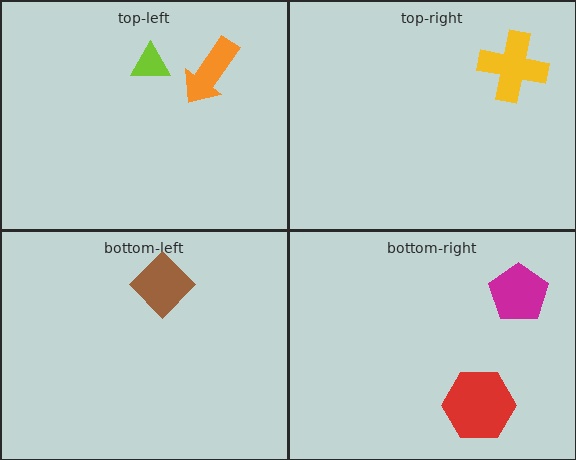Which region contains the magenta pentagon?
The bottom-right region.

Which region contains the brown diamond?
The bottom-left region.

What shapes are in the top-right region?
The yellow cross.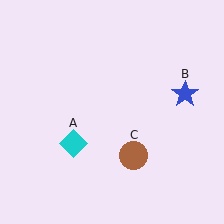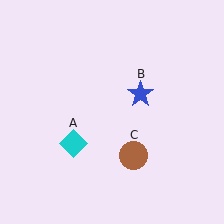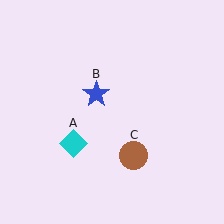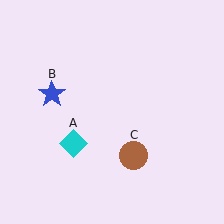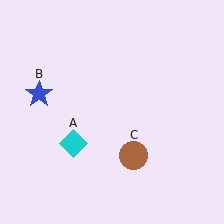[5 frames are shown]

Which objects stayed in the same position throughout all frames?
Cyan diamond (object A) and brown circle (object C) remained stationary.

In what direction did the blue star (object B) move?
The blue star (object B) moved left.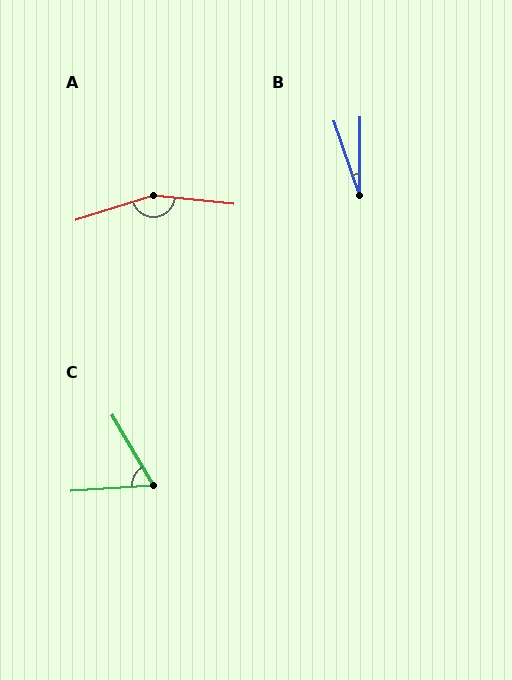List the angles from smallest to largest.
B (19°), C (63°), A (157°).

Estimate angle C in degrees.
Approximately 63 degrees.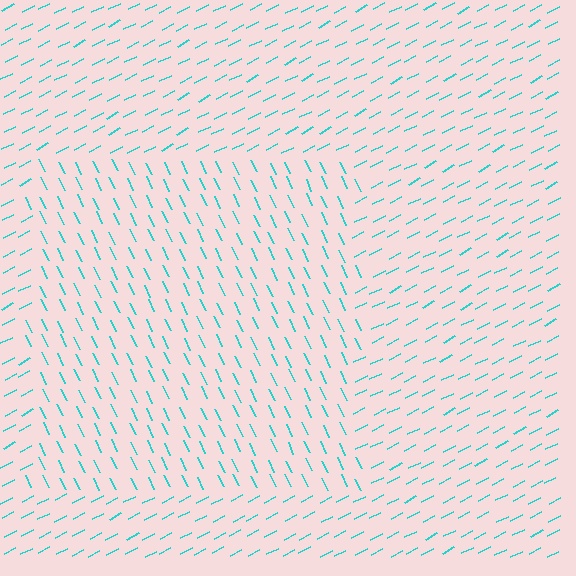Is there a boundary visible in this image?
Yes, there is a texture boundary formed by a change in line orientation.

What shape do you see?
I see a rectangle.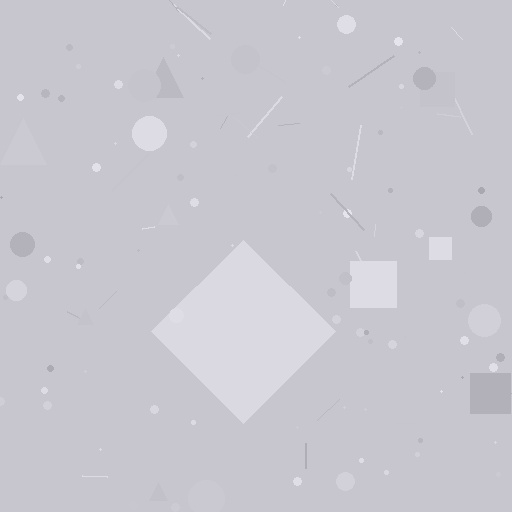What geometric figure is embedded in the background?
A diamond is embedded in the background.